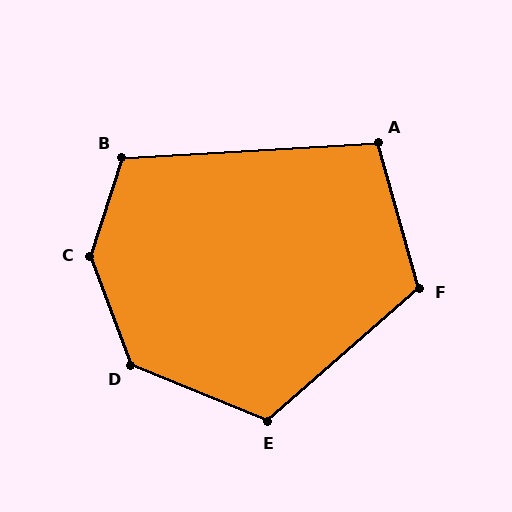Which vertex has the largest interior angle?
C, at approximately 141 degrees.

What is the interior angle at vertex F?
Approximately 116 degrees (obtuse).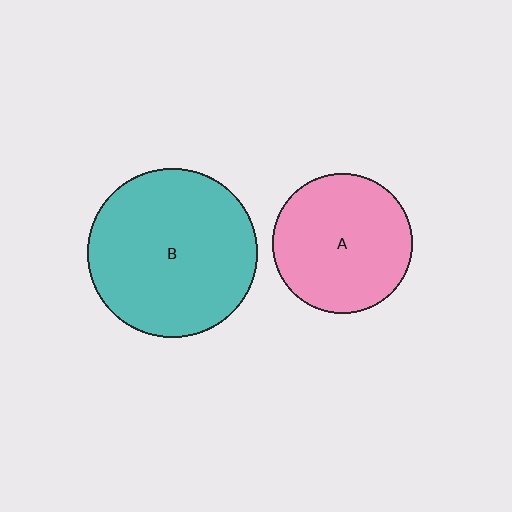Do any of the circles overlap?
No, none of the circles overlap.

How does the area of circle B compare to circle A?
Approximately 1.5 times.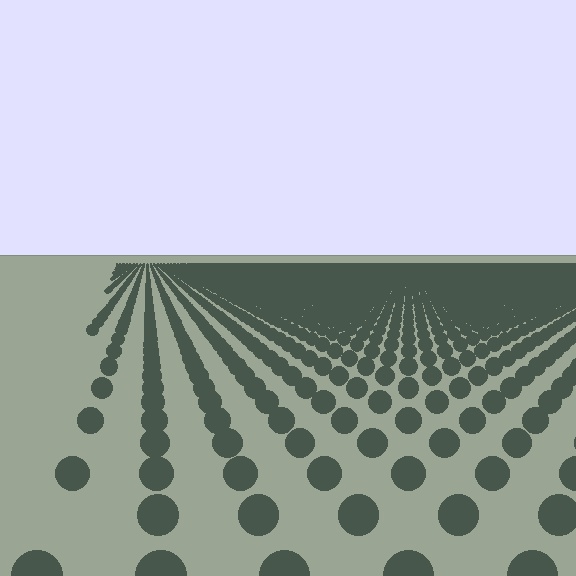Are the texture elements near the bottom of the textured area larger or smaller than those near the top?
Larger. Near the bottom, elements are closer to the viewer and appear at a bigger on-screen size.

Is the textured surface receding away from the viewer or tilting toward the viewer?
The surface is receding away from the viewer. Texture elements get smaller and denser toward the top.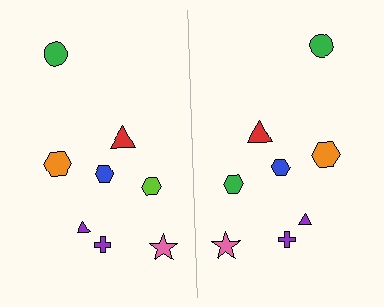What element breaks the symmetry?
The green hexagon on the right side breaks the symmetry — its mirror counterpart is lime.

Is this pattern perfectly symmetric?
No, the pattern is not perfectly symmetric. The green hexagon on the right side breaks the symmetry — its mirror counterpart is lime.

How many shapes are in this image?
There are 16 shapes in this image.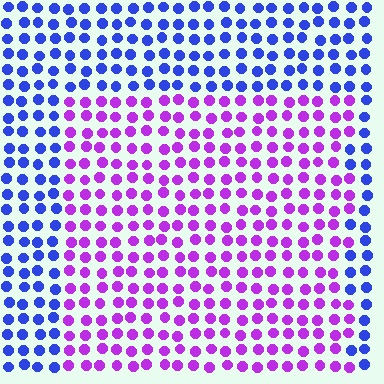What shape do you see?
I see a rectangle.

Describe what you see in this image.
The image is filled with small blue elements in a uniform arrangement. A rectangle-shaped region is visible where the elements are tinted to a slightly different hue, forming a subtle color boundary.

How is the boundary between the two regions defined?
The boundary is defined purely by a slight shift in hue (about 55 degrees). Spacing, size, and orientation are identical on both sides.